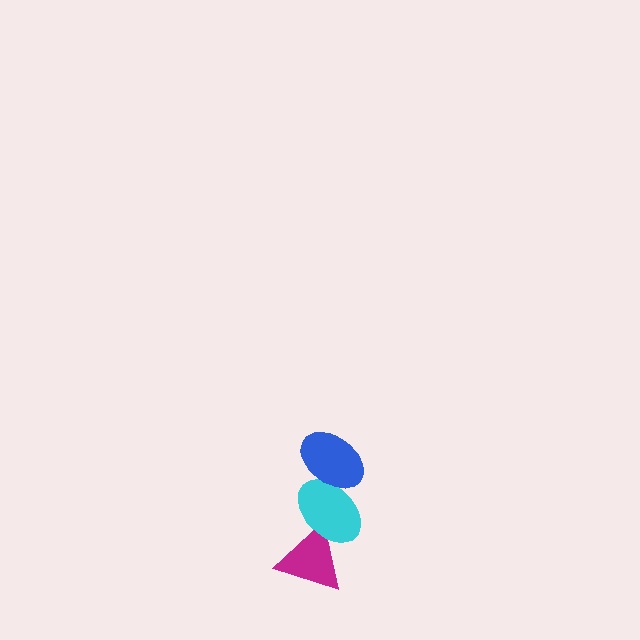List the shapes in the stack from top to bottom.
From top to bottom: the blue ellipse, the cyan ellipse, the magenta triangle.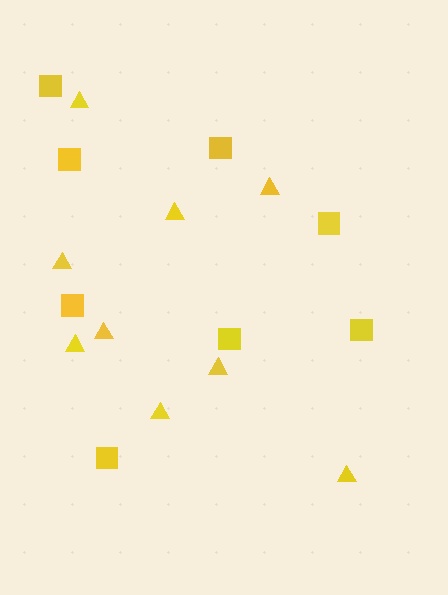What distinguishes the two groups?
There are 2 groups: one group of triangles (9) and one group of squares (8).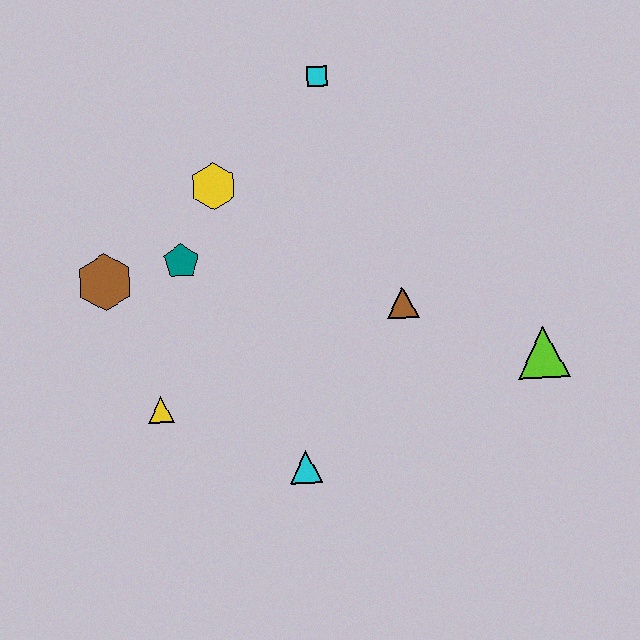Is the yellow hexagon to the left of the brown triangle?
Yes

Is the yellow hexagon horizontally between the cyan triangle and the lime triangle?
No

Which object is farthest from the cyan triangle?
The cyan square is farthest from the cyan triangle.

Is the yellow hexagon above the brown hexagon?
Yes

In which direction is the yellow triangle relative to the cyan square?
The yellow triangle is below the cyan square.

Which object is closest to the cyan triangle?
The yellow triangle is closest to the cyan triangle.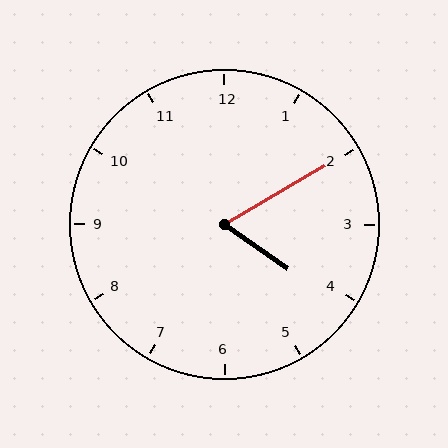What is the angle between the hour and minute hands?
Approximately 65 degrees.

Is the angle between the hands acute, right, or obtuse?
It is acute.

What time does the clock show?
4:10.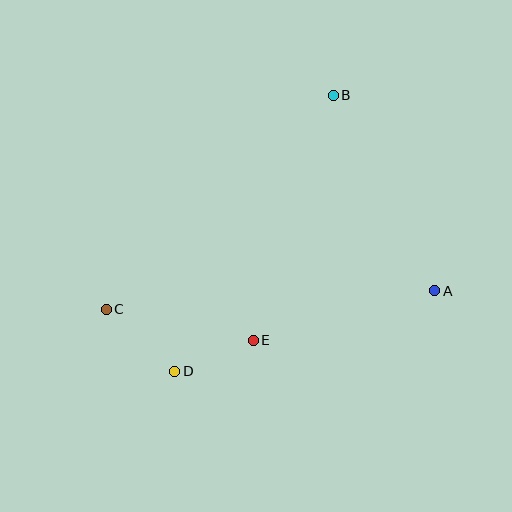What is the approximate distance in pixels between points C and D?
The distance between C and D is approximately 92 pixels.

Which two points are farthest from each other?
Points A and C are farthest from each other.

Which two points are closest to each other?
Points D and E are closest to each other.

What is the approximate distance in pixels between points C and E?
The distance between C and E is approximately 150 pixels.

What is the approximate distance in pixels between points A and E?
The distance between A and E is approximately 188 pixels.